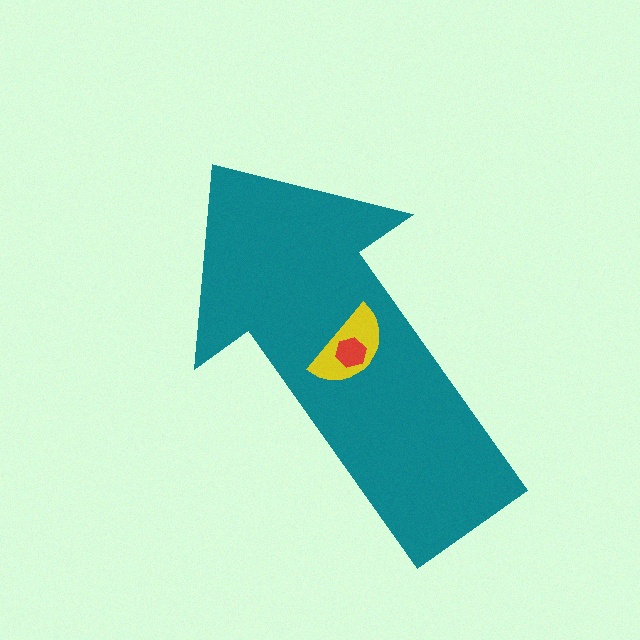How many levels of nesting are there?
3.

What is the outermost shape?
The teal arrow.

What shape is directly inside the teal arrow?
The yellow semicircle.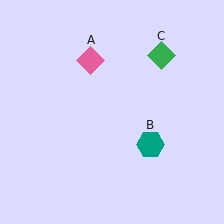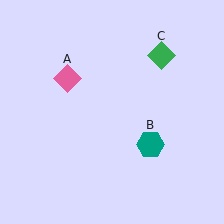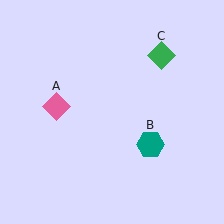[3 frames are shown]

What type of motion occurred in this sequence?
The pink diamond (object A) rotated counterclockwise around the center of the scene.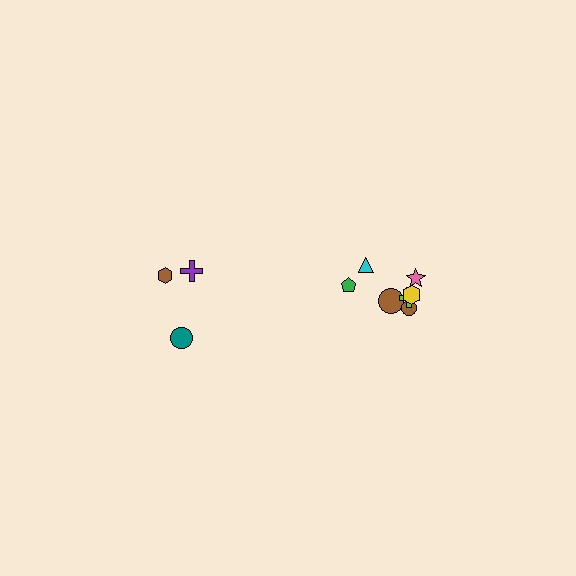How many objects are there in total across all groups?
There are 10 objects.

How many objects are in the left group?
There are 3 objects.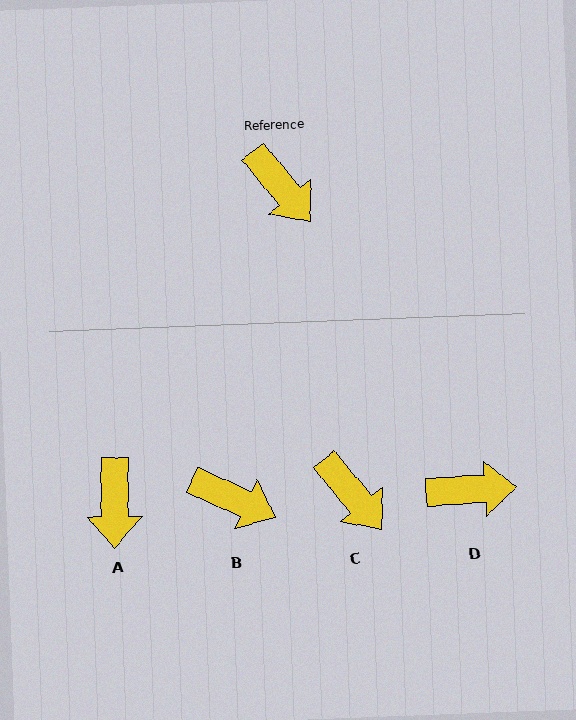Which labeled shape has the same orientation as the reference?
C.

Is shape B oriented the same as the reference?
No, it is off by about 26 degrees.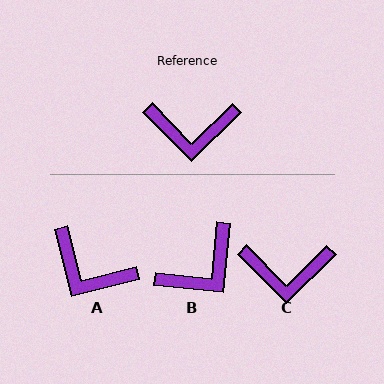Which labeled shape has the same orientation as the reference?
C.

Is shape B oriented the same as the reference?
No, it is off by about 40 degrees.